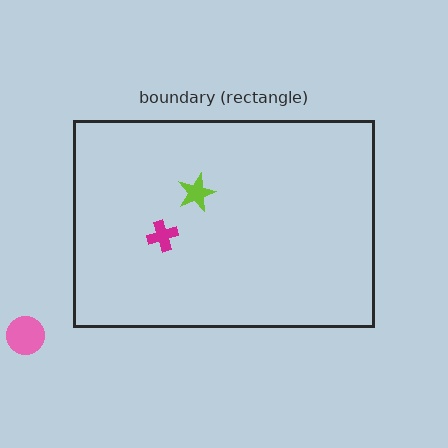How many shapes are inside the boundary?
2 inside, 1 outside.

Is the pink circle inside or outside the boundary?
Outside.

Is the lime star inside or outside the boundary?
Inside.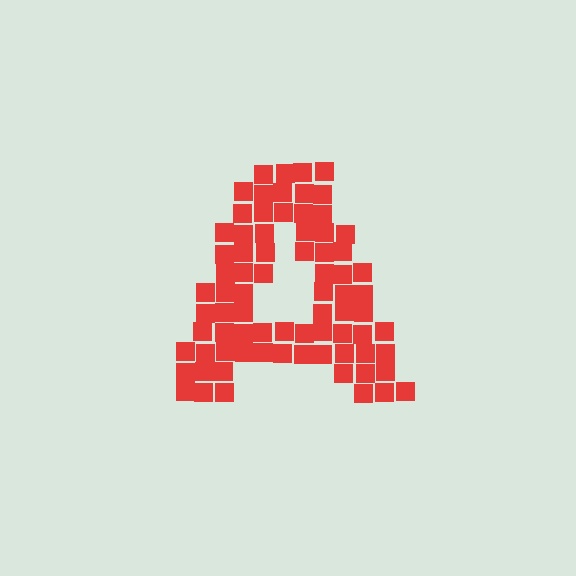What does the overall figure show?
The overall figure shows the letter A.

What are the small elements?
The small elements are squares.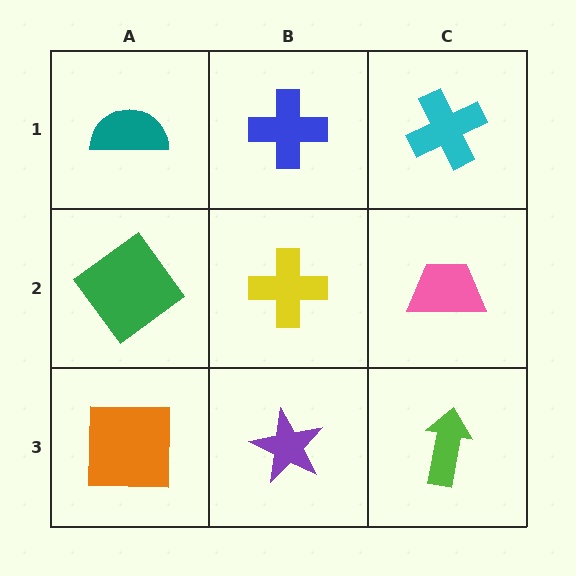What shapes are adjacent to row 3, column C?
A pink trapezoid (row 2, column C), a purple star (row 3, column B).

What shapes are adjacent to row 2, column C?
A cyan cross (row 1, column C), a lime arrow (row 3, column C), a yellow cross (row 2, column B).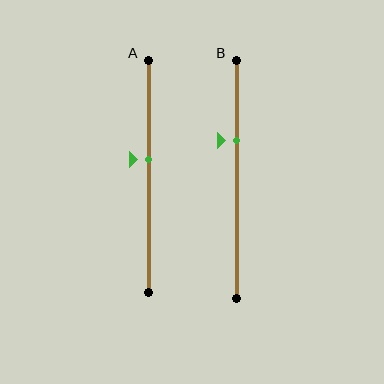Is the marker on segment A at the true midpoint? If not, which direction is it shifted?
No, the marker on segment A is shifted upward by about 7% of the segment length.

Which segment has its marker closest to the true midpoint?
Segment A has its marker closest to the true midpoint.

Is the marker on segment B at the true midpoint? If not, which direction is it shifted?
No, the marker on segment B is shifted upward by about 16% of the segment length.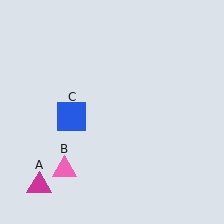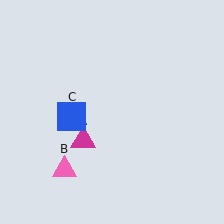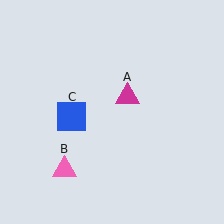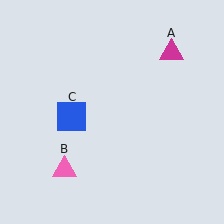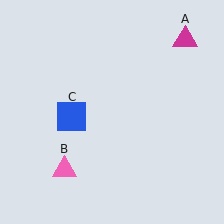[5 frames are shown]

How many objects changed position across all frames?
1 object changed position: magenta triangle (object A).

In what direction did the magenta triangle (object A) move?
The magenta triangle (object A) moved up and to the right.